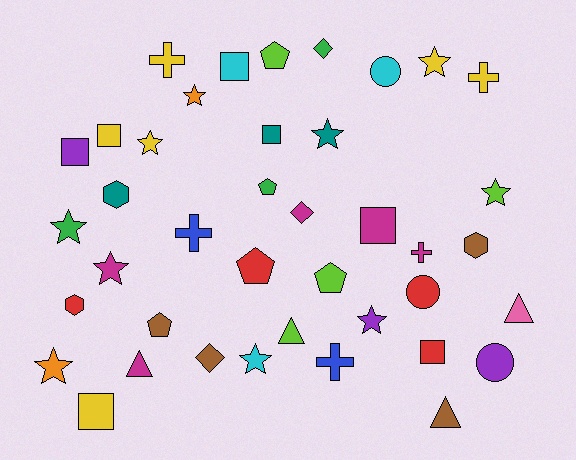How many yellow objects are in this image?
There are 6 yellow objects.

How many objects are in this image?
There are 40 objects.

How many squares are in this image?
There are 7 squares.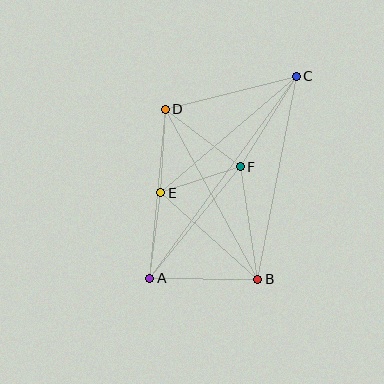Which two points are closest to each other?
Points E and F are closest to each other.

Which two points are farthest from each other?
Points A and C are farthest from each other.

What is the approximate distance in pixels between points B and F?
The distance between B and F is approximately 114 pixels.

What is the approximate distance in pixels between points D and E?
The distance between D and E is approximately 84 pixels.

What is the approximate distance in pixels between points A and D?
The distance between A and D is approximately 169 pixels.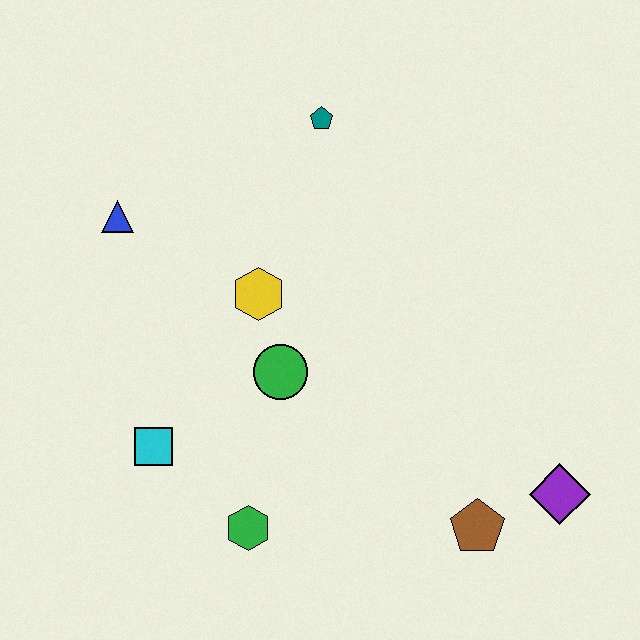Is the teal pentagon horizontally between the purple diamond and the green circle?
Yes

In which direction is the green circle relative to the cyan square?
The green circle is to the right of the cyan square.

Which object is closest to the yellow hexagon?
The green circle is closest to the yellow hexagon.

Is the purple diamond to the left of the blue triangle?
No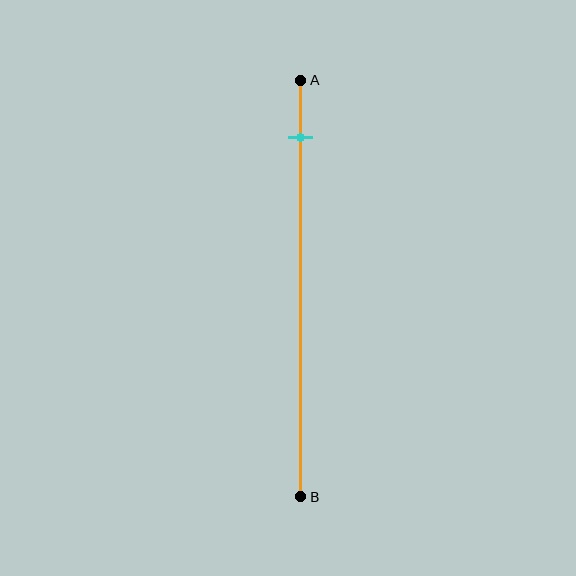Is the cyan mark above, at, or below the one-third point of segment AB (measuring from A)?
The cyan mark is above the one-third point of segment AB.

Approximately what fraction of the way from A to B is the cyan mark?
The cyan mark is approximately 15% of the way from A to B.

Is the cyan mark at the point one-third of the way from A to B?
No, the mark is at about 15% from A, not at the 33% one-third point.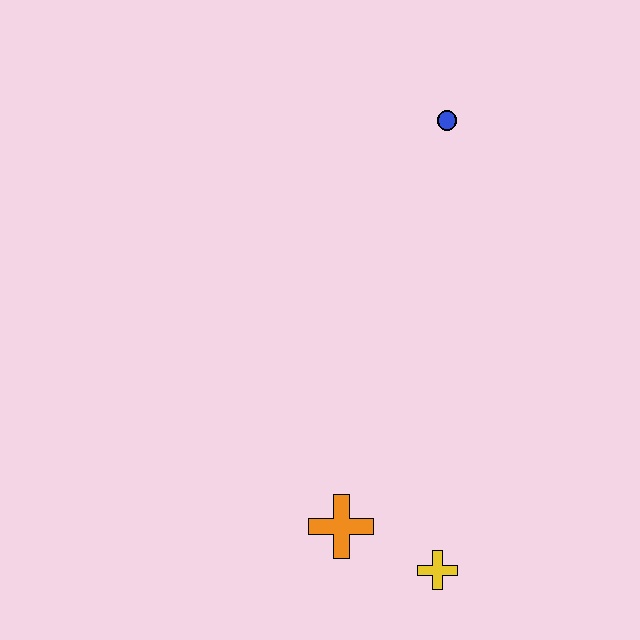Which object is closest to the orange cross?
The yellow cross is closest to the orange cross.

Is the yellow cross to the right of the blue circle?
No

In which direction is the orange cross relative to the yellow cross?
The orange cross is to the left of the yellow cross.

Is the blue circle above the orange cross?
Yes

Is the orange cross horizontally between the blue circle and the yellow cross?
No